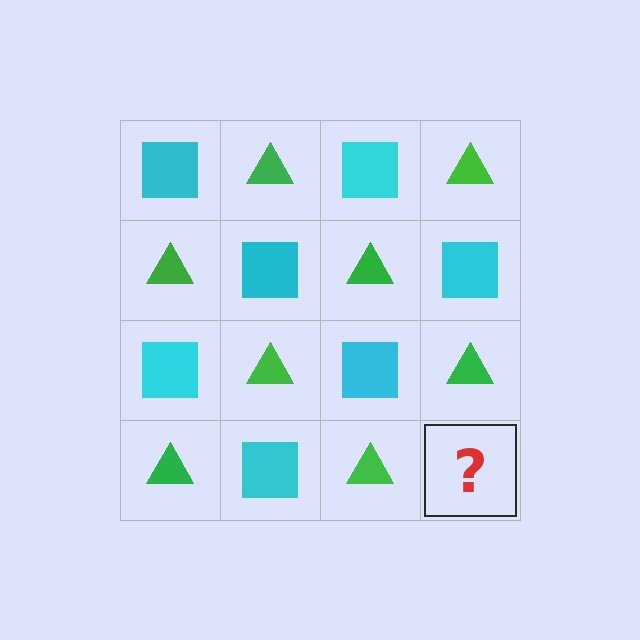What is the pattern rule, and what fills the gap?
The rule is that it alternates cyan square and green triangle in a checkerboard pattern. The gap should be filled with a cyan square.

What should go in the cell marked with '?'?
The missing cell should contain a cyan square.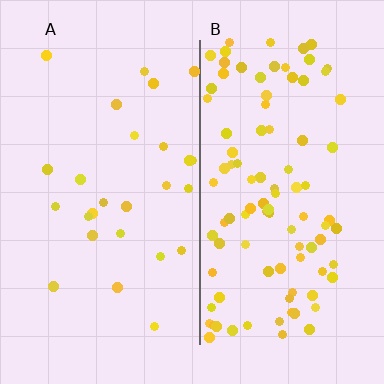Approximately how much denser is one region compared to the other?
Approximately 3.7× — region B over region A.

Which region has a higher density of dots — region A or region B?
B (the right).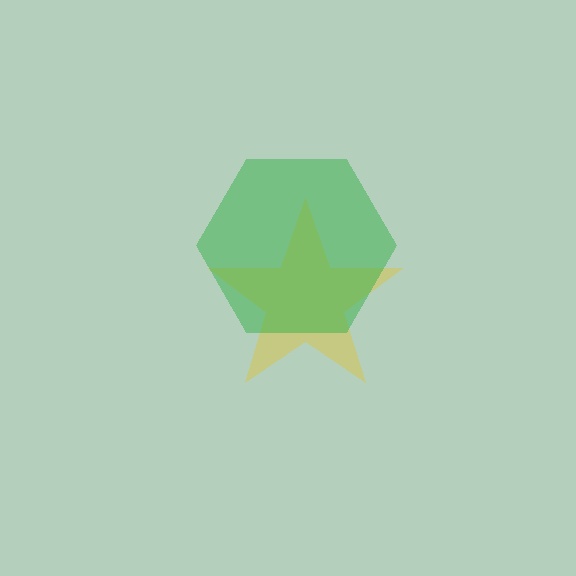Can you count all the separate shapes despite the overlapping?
Yes, there are 2 separate shapes.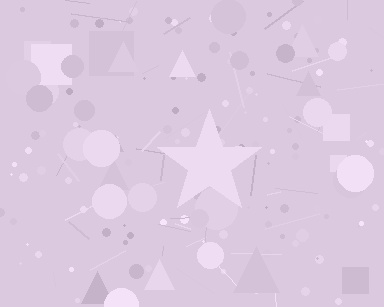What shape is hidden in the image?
A star is hidden in the image.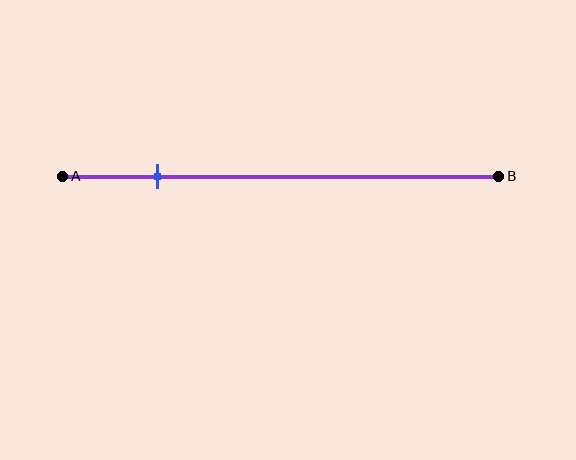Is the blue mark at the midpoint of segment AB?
No, the mark is at about 20% from A, not at the 50% midpoint.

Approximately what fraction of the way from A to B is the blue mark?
The blue mark is approximately 20% of the way from A to B.